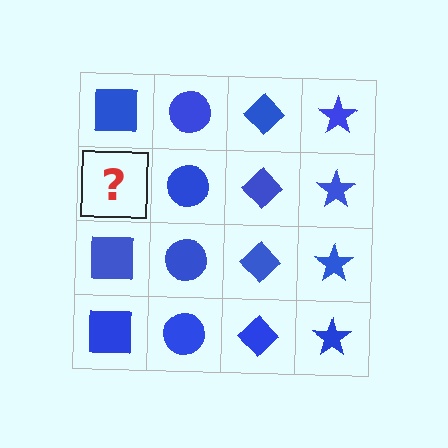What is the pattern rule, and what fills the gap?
The rule is that each column has a consistent shape. The gap should be filled with a blue square.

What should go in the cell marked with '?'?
The missing cell should contain a blue square.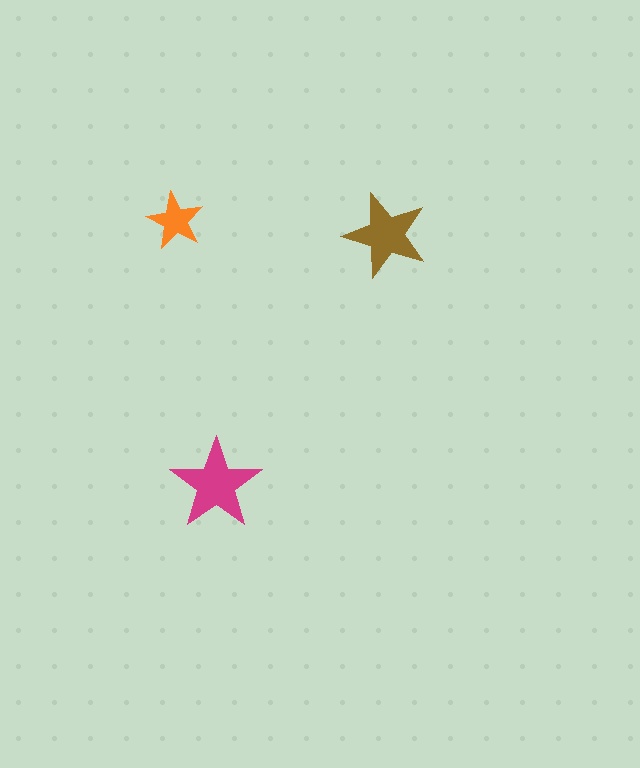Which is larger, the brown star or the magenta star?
The magenta one.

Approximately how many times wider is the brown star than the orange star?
About 1.5 times wider.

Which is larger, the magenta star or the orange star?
The magenta one.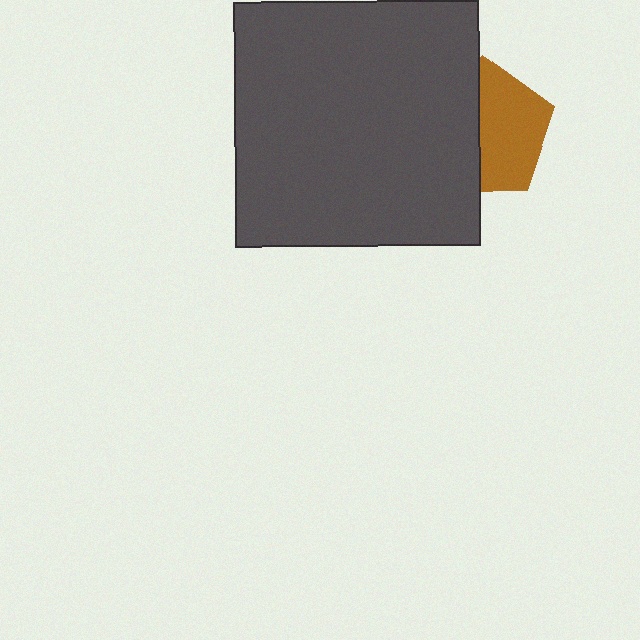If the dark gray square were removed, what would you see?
You would see the complete brown pentagon.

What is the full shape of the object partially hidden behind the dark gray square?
The partially hidden object is a brown pentagon.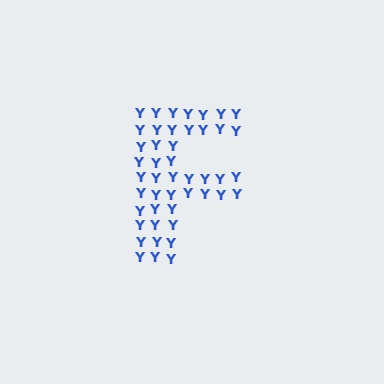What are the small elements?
The small elements are letter Y's.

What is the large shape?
The large shape is the letter F.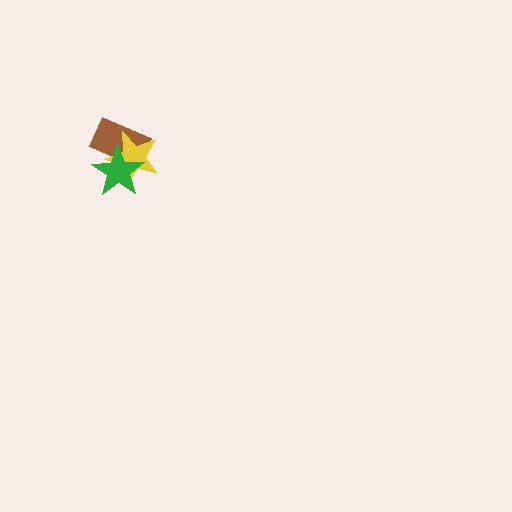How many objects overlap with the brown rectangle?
2 objects overlap with the brown rectangle.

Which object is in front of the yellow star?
The green star is in front of the yellow star.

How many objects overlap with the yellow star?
2 objects overlap with the yellow star.